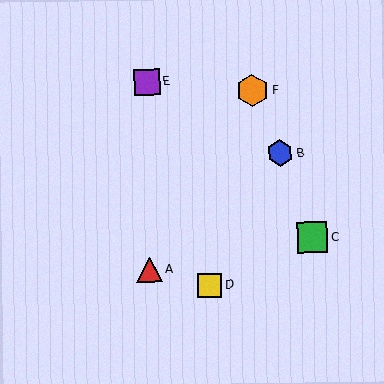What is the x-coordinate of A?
Object A is at x≈149.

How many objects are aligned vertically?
2 objects (A, E) are aligned vertically.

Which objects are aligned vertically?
Objects A, E are aligned vertically.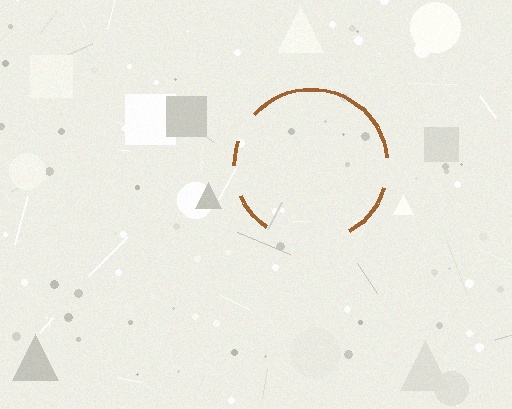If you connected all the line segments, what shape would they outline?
They would outline a circle.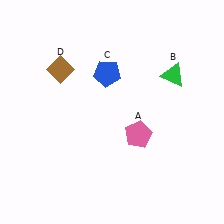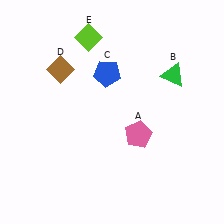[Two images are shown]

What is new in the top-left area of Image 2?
A lime diamond (E) was added in the top-left area of Image 2.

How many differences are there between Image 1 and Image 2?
There is 1 difference between the two images.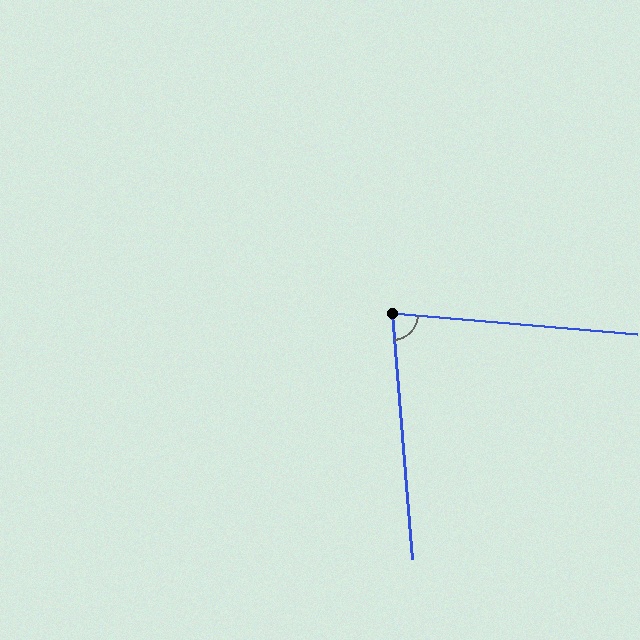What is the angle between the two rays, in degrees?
Approximately 81 degrees.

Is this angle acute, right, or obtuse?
It is acute.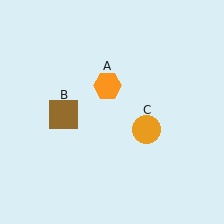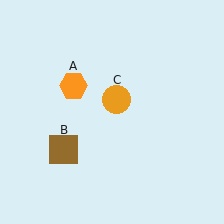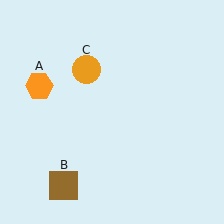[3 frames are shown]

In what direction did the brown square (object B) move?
The brown square (object B) moved down.